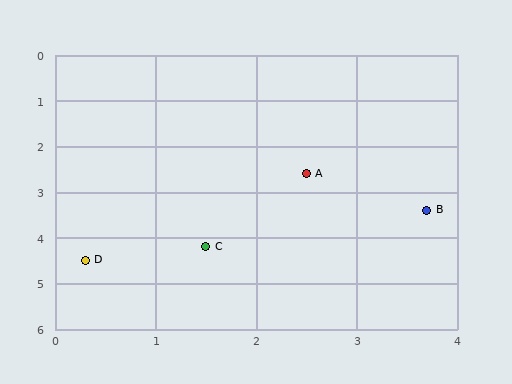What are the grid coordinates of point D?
Point D is at approximately (0.3, 4.5).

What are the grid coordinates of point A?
Point A is at approximately (2.5, 2.6).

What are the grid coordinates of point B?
Point B is at approximately (3.7, 3.4).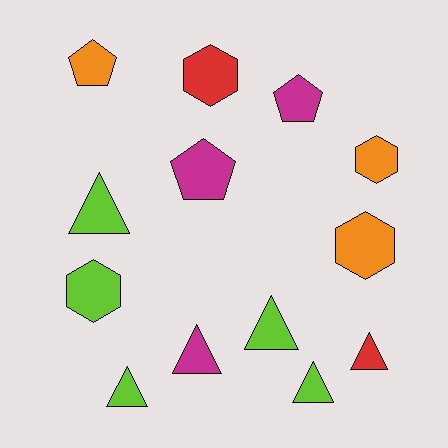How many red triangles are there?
There is 1 red triangle.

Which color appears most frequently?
Lime, with 5 objects.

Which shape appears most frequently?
Triangle, with 6 objects.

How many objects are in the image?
There are 13 objects.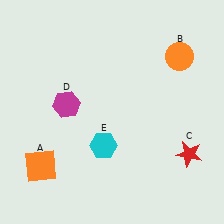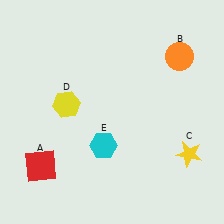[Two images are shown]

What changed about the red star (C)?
In Image 1, C is red. In Image 2, it changed to yellow.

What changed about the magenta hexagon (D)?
In Image 1, D is magenta. In Image 2, it changed to yellow.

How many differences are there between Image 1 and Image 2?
There are 3 differences between the two images.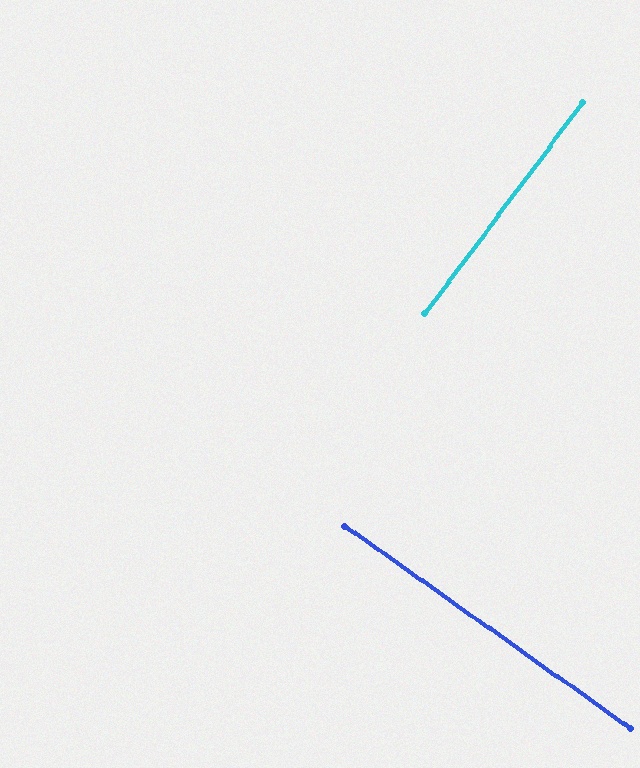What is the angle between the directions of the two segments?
Approximately 88 degrees.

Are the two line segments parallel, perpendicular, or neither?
Perpendicular — they meet at approximately 88°.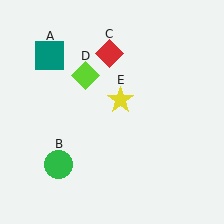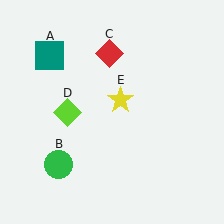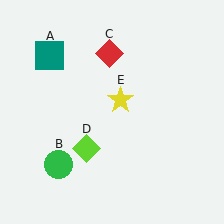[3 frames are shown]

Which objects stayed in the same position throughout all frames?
Teal square (object A) and green circle (object B) and red diamond (object C) and yellow star (object E) remained stationary.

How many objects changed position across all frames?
1 object changed position: lime diamond (object D).